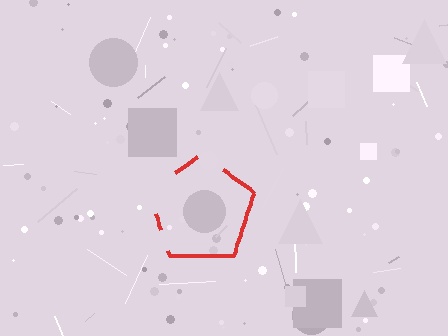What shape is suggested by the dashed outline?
The dashed outline suggests a pentagon.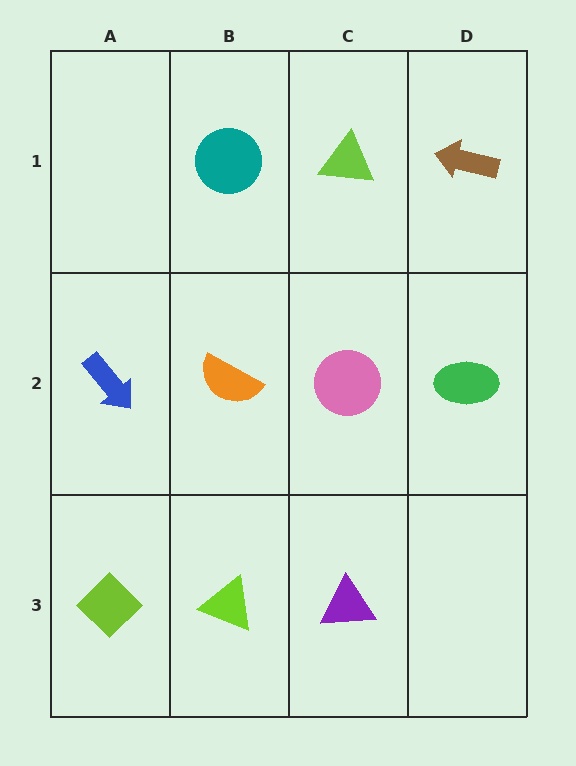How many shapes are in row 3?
3 shapes.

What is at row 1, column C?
A lime triangle.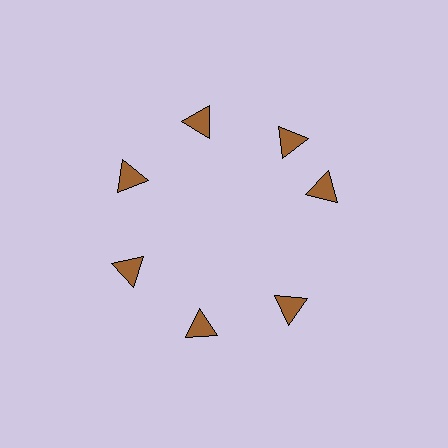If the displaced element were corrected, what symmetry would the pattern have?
It would have 7-fold rotational symmetry — the pattern would map onto itself every 51 degrees.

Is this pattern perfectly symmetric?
No. The 7 brown triangles are arranged in a ring, but one element near the 3 o'clock position is rotated out of alignment along the ring, breaking the 7-fold rotational symmetry.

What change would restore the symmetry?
The symmetry would be restored by rotating it back into even spacing with its neighbors so that all 7 triangles sit at equal angles and equal distance from the center.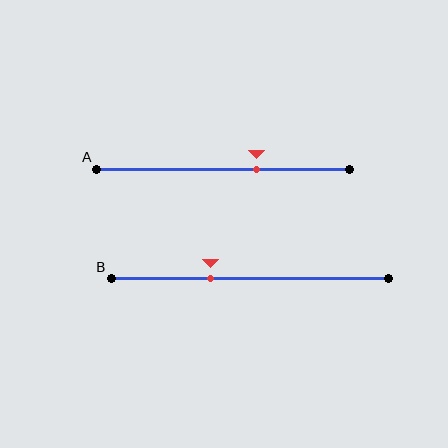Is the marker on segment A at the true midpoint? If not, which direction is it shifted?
No, the marker on segment A is shifted to the right by about 13% of the segment length.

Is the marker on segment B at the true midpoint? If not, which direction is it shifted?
No, the marker on segment B is shifted to the left by about 14% of the segment length.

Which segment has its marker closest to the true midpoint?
Segment A has its marker closest to the true midpoint.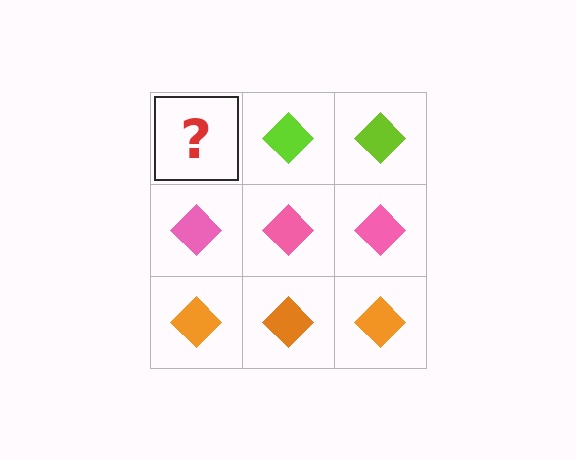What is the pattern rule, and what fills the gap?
The rule is that each row has a consistent color. The gap should be filled with a lime diamond.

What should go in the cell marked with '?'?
The missing cell should contain a lime diamond.